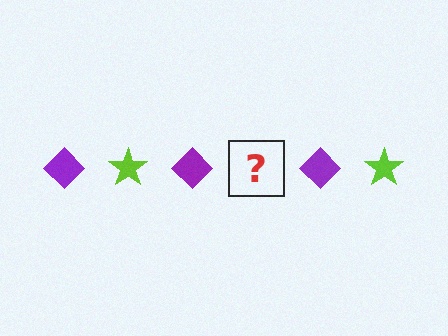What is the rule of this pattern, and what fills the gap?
The rule is that the pattern alternates between purple diamond and lime star. The gap should be filled with a lime star.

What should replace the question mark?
The question mark should be replaced with a lime star.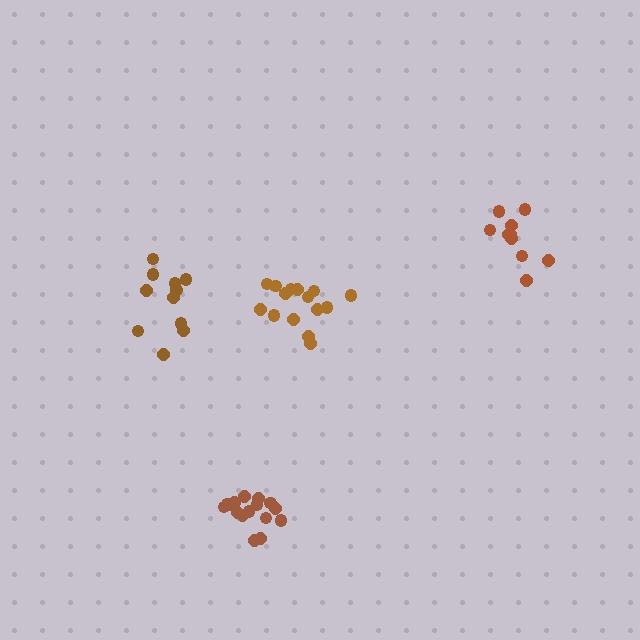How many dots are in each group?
Group 1: 16 dots, Group 2: 15 dots, Group 3: 10 dots, Group 4: 11 dots (52 total).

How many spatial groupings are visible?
There are 4 spatial groupings.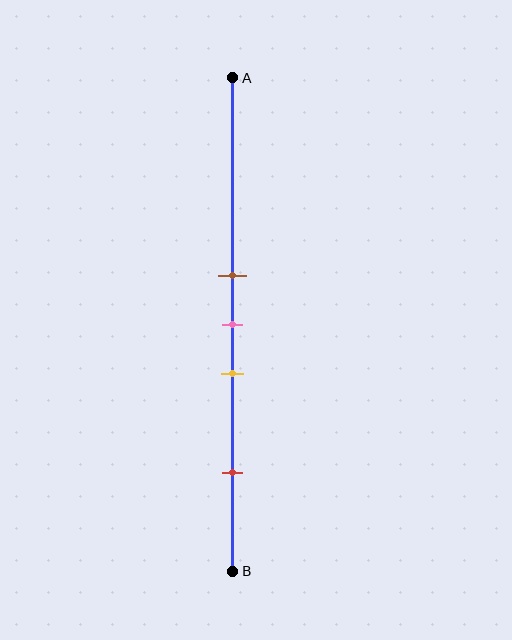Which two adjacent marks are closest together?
The brown and pink marks are the closest adjacent pair.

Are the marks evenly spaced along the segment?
No, the marks are not evenly spaced.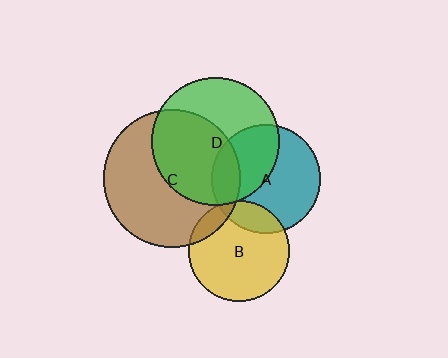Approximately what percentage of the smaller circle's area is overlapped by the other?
Approximately 5%.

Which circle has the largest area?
Circle C (brown).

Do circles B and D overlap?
Yes.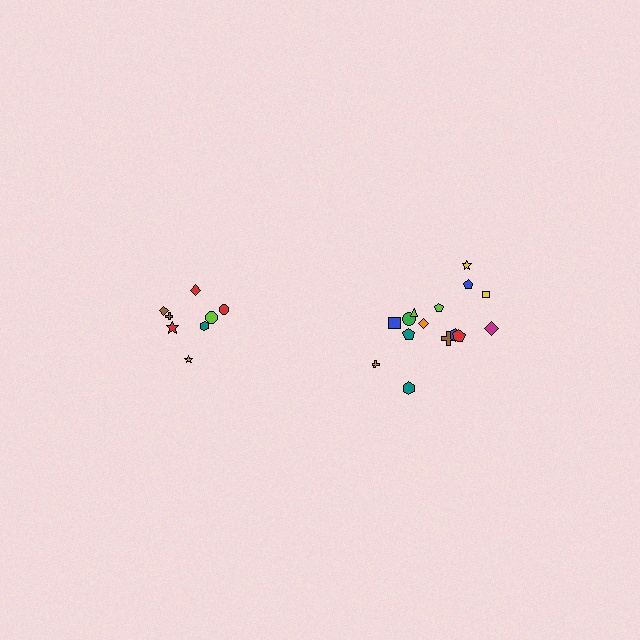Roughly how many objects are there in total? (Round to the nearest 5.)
Roughly 25 objects in total.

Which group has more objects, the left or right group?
The right group.